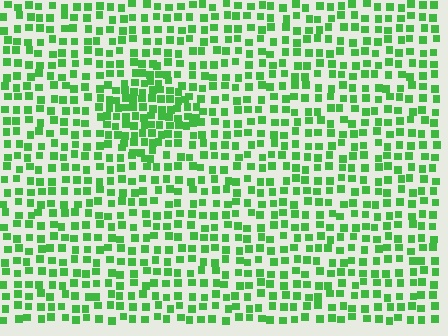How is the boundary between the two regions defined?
The boundary is defined by a change in element density (approximately 1.8x ratio). All elements are the same color, size, and shape.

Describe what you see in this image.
The image contains small green elements arranged at two different densities. A diamond-shaped region is visible where the elements are more densely packed than the surrounding area.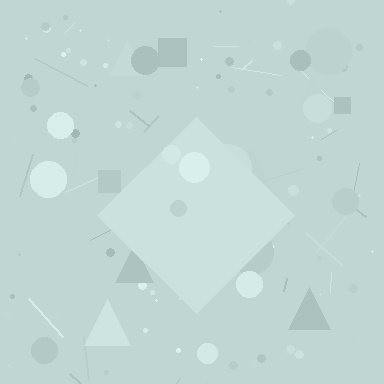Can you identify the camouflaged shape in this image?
The camouflaged shape is a diamond.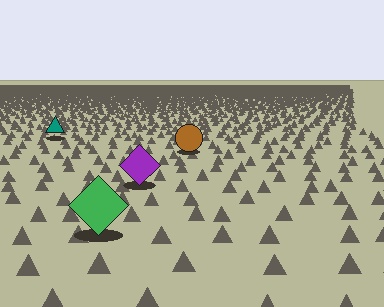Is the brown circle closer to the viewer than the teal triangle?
Yes. The brown circle is closer — you can tell from the texture gradient: the ground texture is coarser near it.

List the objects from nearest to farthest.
From nearest to farthest: the green diamond, the purple diamond, the brown circle, the teal triangle.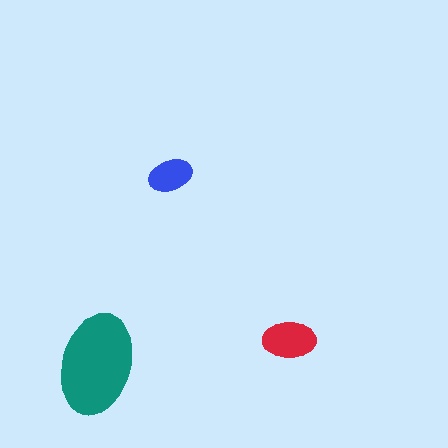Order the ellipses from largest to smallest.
the teal one, the red one, the blue one.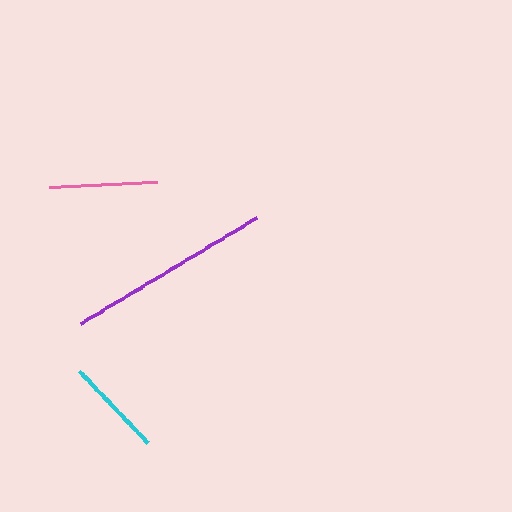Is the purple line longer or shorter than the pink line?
The purple line is longer than the pink line.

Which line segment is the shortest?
The cyan line is the shortest at approximately 99 pixels.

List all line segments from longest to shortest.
From longest to shortest: purple, pink, cyan.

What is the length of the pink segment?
The pink segment is approximately 108 pixels long.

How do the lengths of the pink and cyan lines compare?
The pink and cyan lines are approximately the same length.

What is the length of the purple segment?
The purple segment is approximately 206 pixels long.